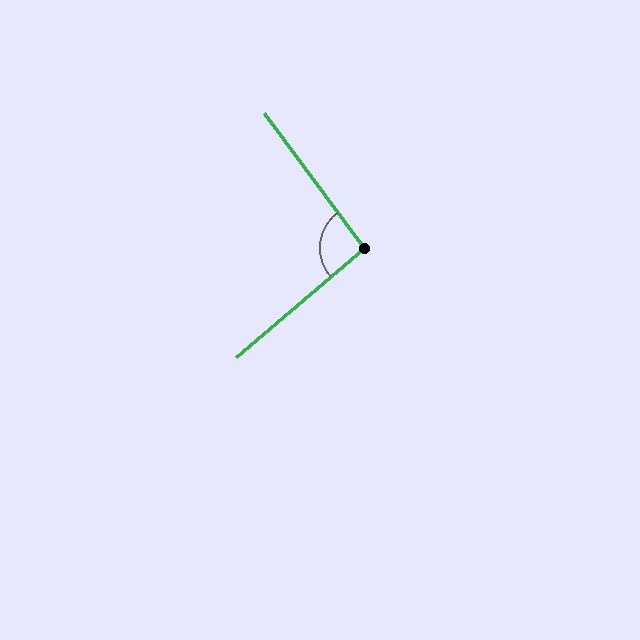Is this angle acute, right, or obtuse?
It is approximately a right angle.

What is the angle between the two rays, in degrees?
Approximately 94 degrees.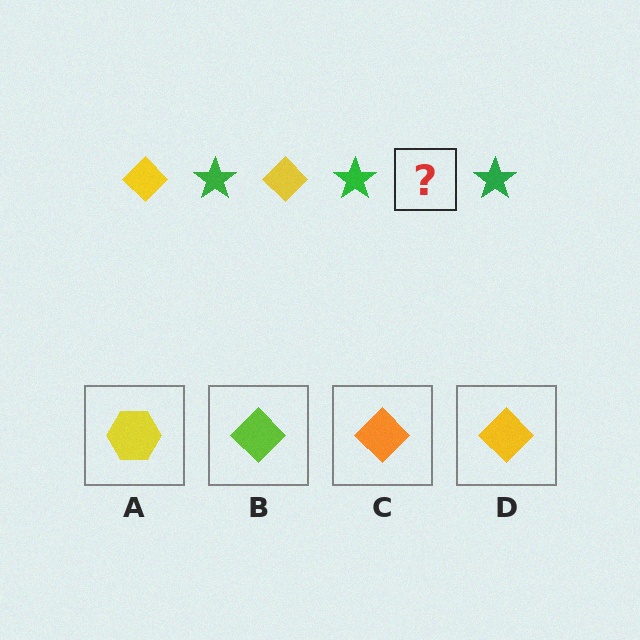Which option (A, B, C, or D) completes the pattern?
D.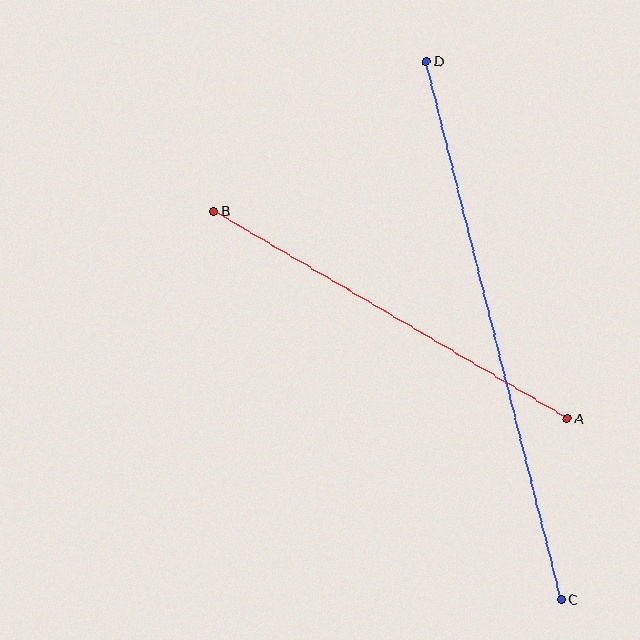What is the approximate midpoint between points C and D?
The midpoint is at approximately (494, 330) pixels.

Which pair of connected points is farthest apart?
Points C and D are farthest apart.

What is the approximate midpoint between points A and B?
The midpoint is at approximately (391, 315) pixels.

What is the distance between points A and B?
The distance is approximately 409 pixels.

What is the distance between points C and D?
The distance is approximately 555 pixels.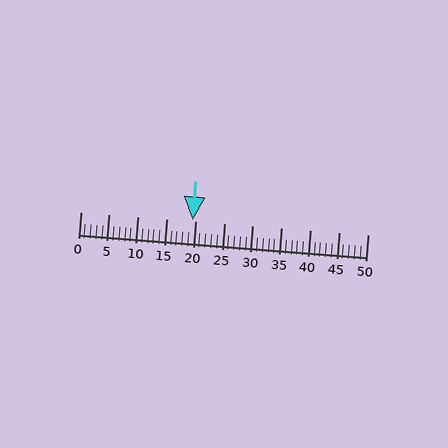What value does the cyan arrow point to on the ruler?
The cyan arrow points to approximately 20.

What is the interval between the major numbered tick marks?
The major tick marks are spaced 5 units apart.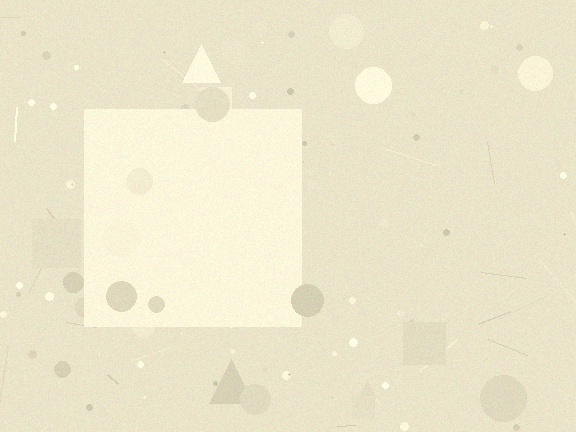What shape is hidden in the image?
A square is hidden in the image.